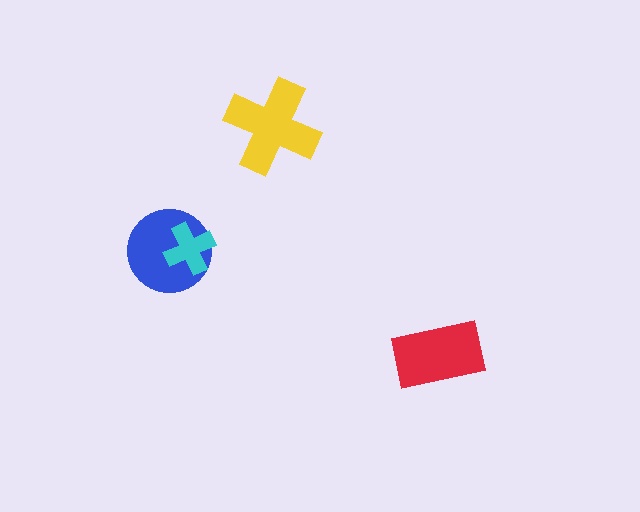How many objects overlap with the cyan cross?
1 object overlaps with the cyan cross.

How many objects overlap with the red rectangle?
0 objects overlap with the red rectangle.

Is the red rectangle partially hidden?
No, no other shape covers it.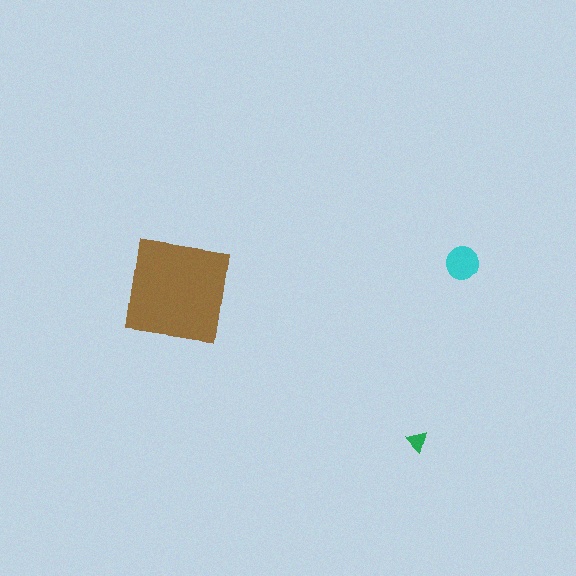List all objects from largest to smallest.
The brown square, the cyan circle, the green triangle.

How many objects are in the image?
There are 3 objects in the image.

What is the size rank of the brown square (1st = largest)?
1st.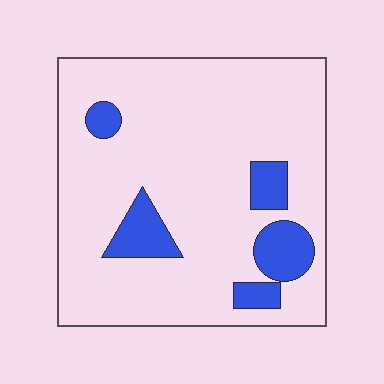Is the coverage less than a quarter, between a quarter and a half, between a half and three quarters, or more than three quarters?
Less than a quarter.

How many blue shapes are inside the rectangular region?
5.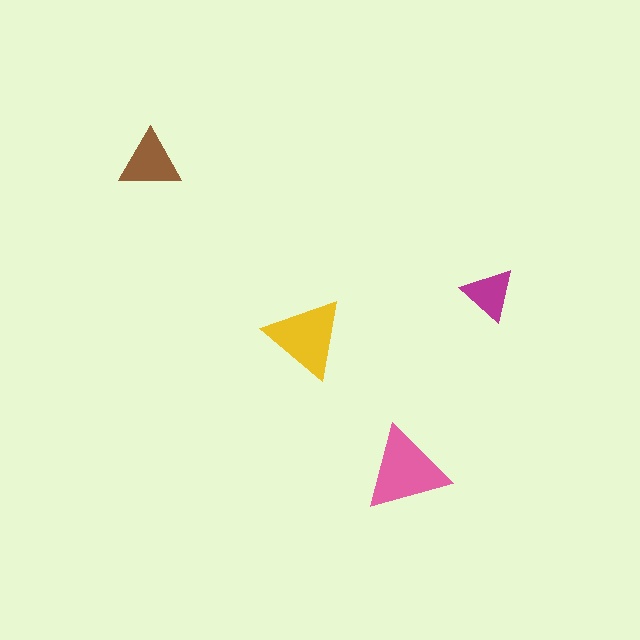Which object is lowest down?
The pink triangle is bottommost.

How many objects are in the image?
There are 4 objects in the image.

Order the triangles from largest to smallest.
the pink one, the yellow one, the brown one, the magenta one.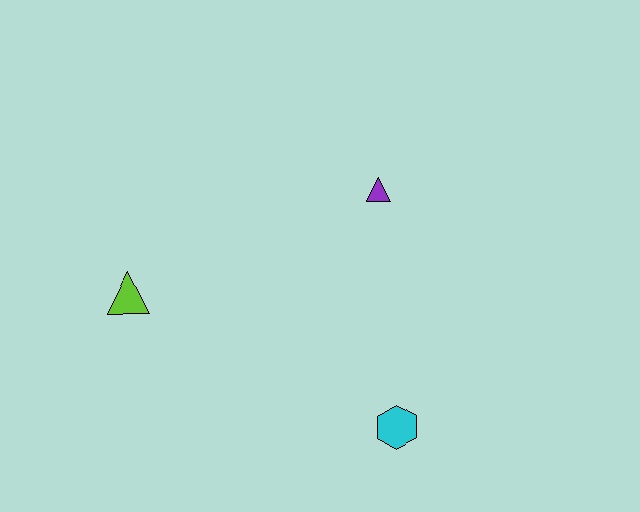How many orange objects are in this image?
There are no orange objects.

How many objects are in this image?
There are 3 objects.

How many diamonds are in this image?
There are no diamonds.